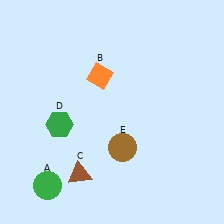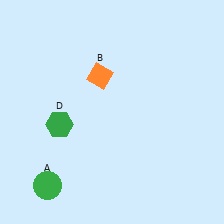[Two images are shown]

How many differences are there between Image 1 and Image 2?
There are 2 differences between the two images.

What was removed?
The brown triangle (C), the brown circle (E) were removed in Image 2.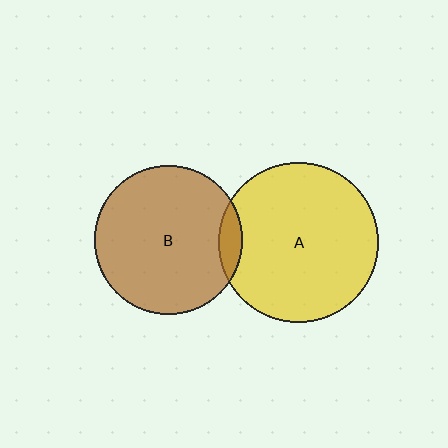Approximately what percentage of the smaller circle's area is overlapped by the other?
Approximately 5%.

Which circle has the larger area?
Circle A (yellow).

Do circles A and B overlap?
Yes.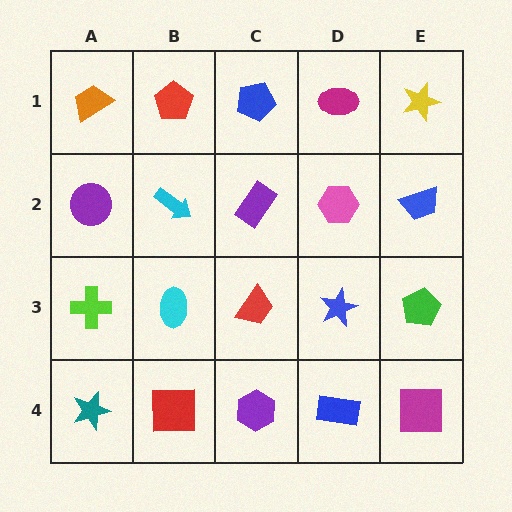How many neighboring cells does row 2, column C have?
4.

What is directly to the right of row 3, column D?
A green pentagon.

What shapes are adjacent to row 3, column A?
A purple circle (row 2, column A), a teal star (row 4, column A), a cyan ellipse (row 3, column B).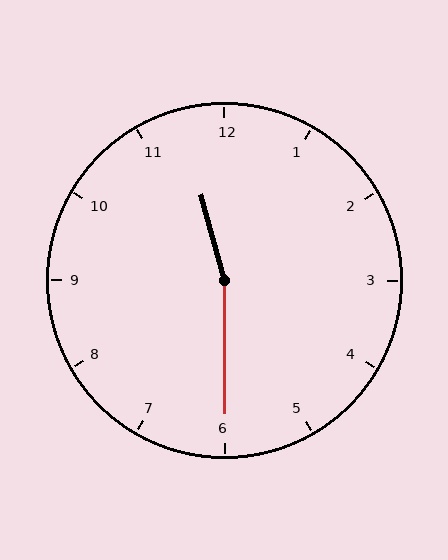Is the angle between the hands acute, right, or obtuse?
It is obtuse.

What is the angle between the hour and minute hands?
Approximately 165 degrees.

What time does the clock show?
11:30.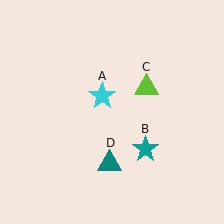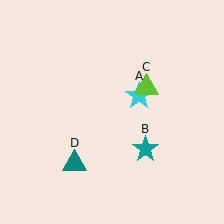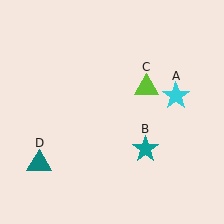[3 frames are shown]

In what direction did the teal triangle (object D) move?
The teal triangle (object D) moved left.